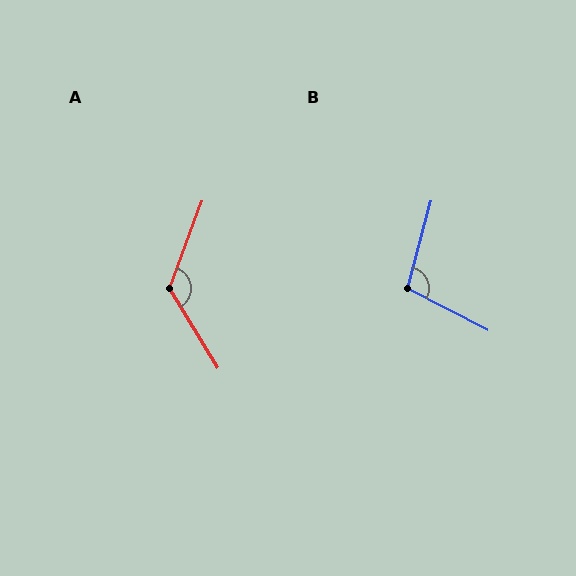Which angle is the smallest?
B, at approximately 102 degrees.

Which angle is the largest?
A, at approximately 129 degrees.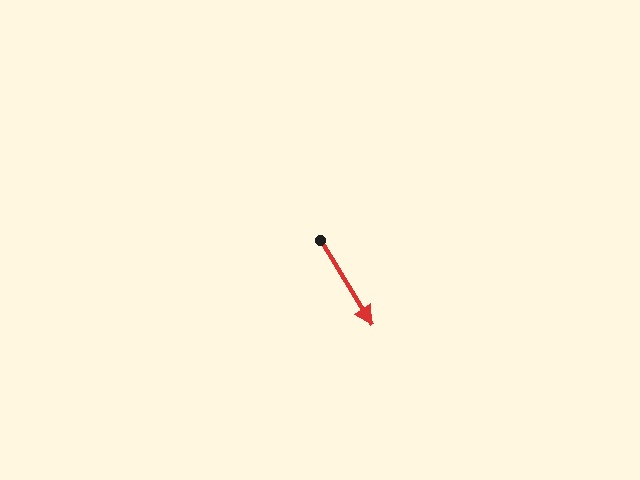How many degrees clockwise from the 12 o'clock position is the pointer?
Approximately 148 degrees.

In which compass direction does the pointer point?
Southeast.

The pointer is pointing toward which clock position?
Roughly 5 o'clock.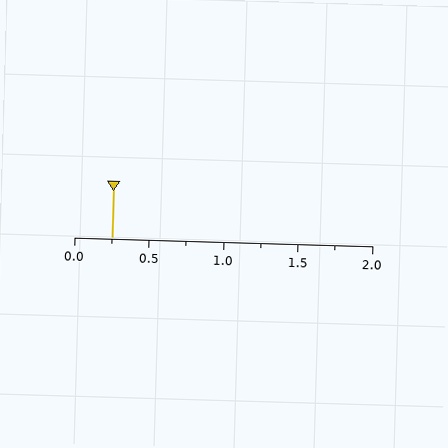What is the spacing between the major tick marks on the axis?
The major ticks are spaced 0.5 apart.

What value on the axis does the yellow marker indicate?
The marker indicates approximately 0.25.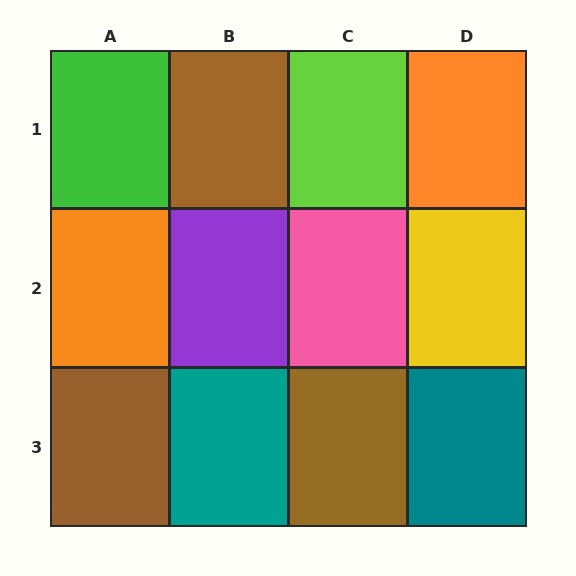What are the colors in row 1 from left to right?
Green, brown, lime, orange.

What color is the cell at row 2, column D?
Yellow.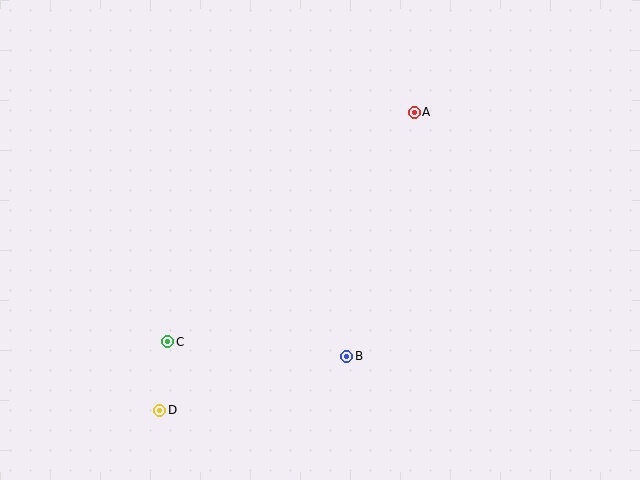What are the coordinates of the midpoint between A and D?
The midpoint between A and D is at (287, 261).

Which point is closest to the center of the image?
Point B at (347, 356) is closest to the center.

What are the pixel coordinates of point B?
Point B is at (347, 356).